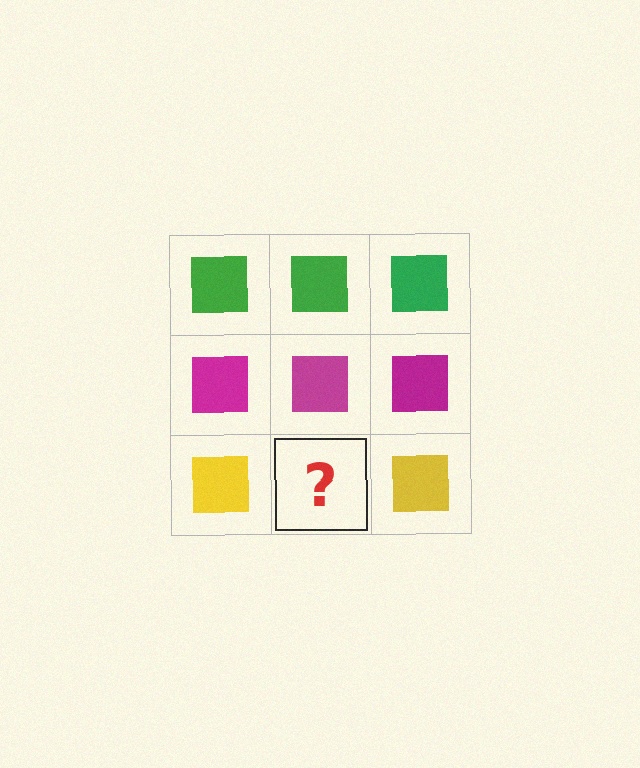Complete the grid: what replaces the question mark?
The question mark should be replaced with a yellow square.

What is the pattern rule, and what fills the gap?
The rule is that each row has a consistent color. The gap should be filled with a yellow square.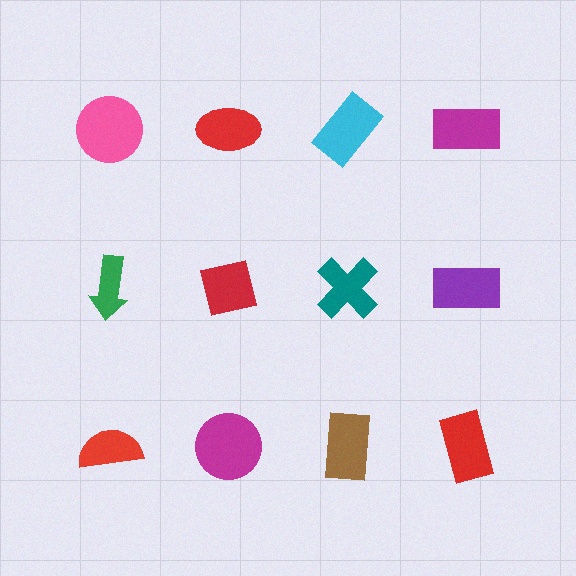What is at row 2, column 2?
A red square.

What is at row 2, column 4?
A purple rectangle.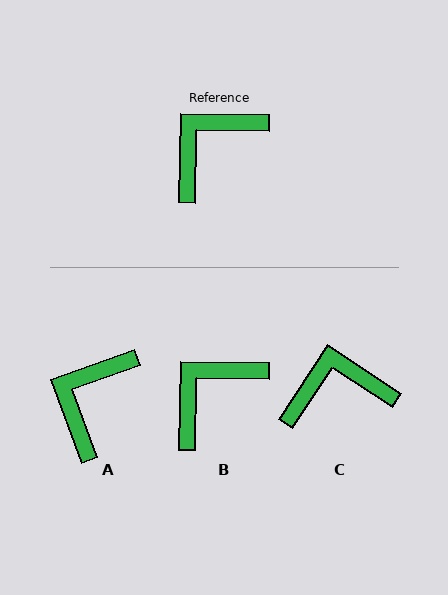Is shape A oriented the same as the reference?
No, it is off by about 21 degrees.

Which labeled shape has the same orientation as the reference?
B.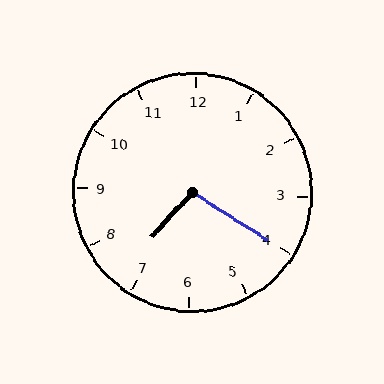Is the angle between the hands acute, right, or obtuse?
It is obtuse.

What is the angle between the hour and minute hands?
Approximately 100 degrees.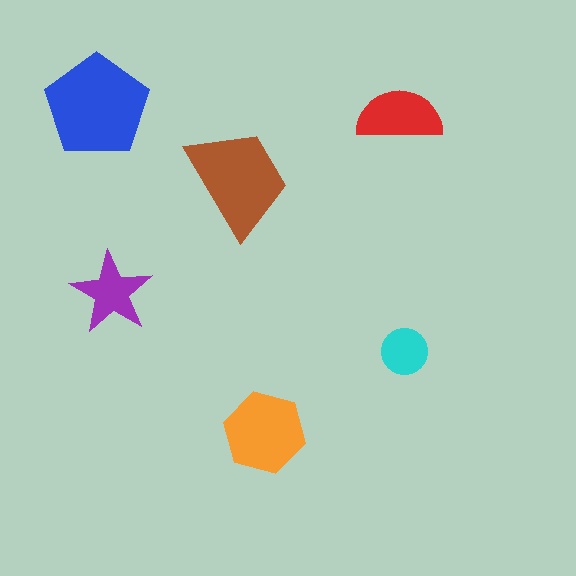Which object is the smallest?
The cyan circle.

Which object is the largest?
The blue pentagon.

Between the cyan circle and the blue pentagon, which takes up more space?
The blue pentagon.